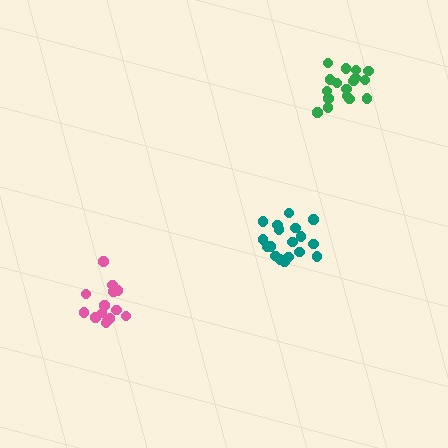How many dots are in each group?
Group 1: 18 dots, Group 2: 14 dots, Group 3: 18 dots (50 total).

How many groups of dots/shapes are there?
There are 3 groups.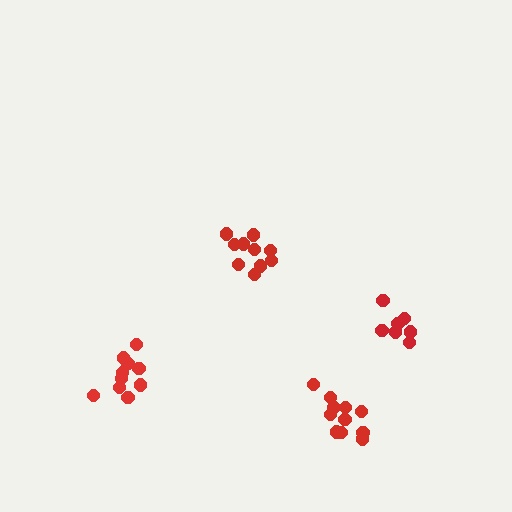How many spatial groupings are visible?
There are 4 spatial groupings.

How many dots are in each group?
Group 1: 11 dots, Group 2: 10 dots, Group 3: 10 dots, Group 4: 7 dots (38 total).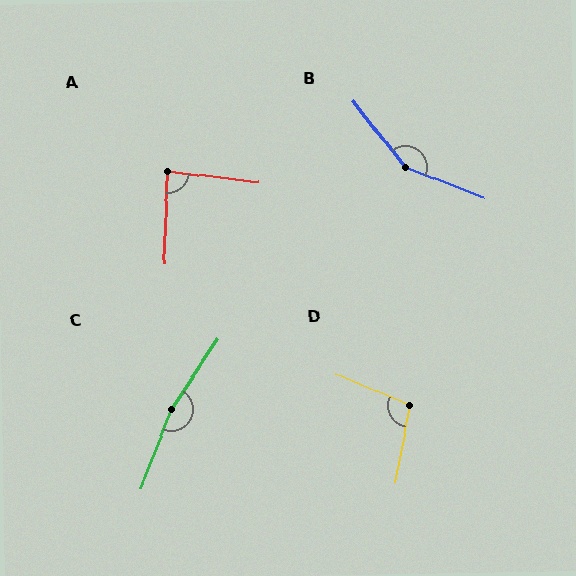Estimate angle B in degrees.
Approximately 149 degrees.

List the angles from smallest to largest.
A (85°), D (102°), B (149°), C (168°).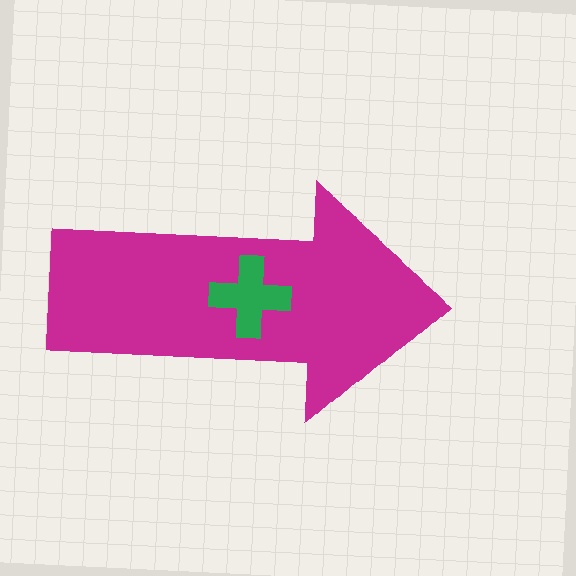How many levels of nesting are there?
2.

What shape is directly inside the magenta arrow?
The green cross.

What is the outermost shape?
The magenta arrow.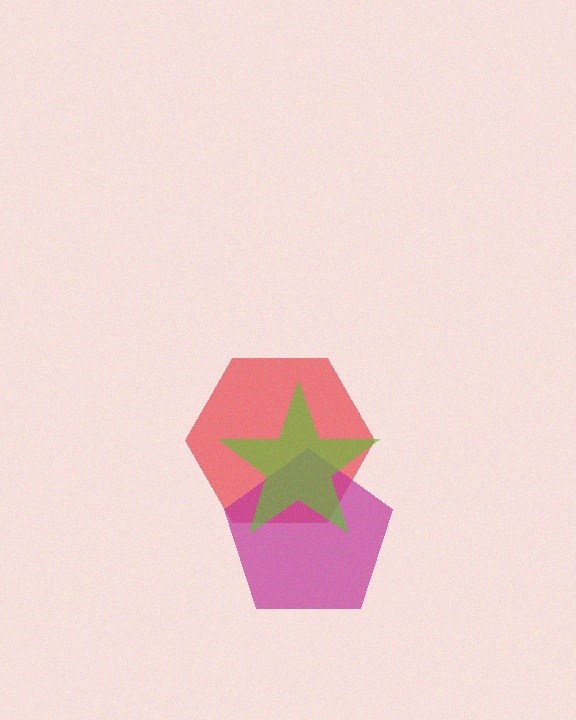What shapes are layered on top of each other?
The layered shapes are: a red hexagon, a magenta pentagon, a lime star.